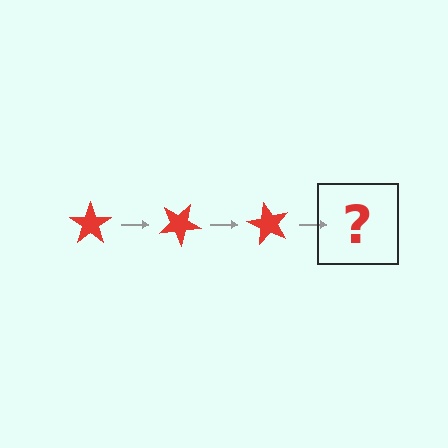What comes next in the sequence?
The next element should be a red star rotated 90 degrees.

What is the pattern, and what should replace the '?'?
The pattern is that the star rotates 30 degrees each step. The '?' should be a red star rotated 90 degrees.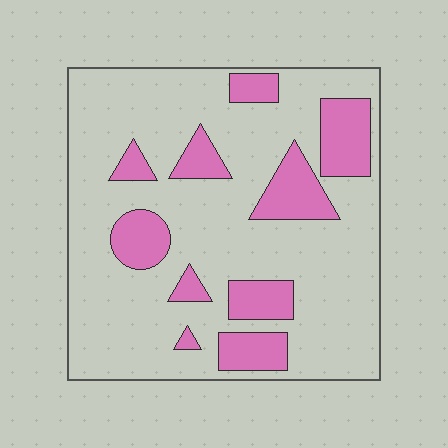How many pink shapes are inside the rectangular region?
10.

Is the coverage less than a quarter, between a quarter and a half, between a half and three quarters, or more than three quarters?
Less than a quarter.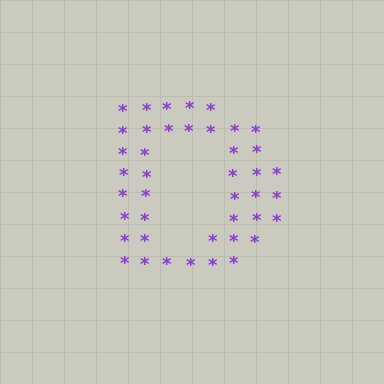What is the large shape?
The large shape is the letter D.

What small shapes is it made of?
It is made of small asterisks.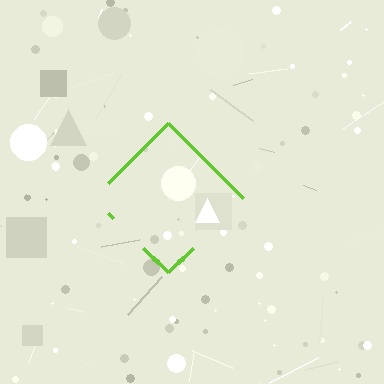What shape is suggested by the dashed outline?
The dashed outline suggests a diamond.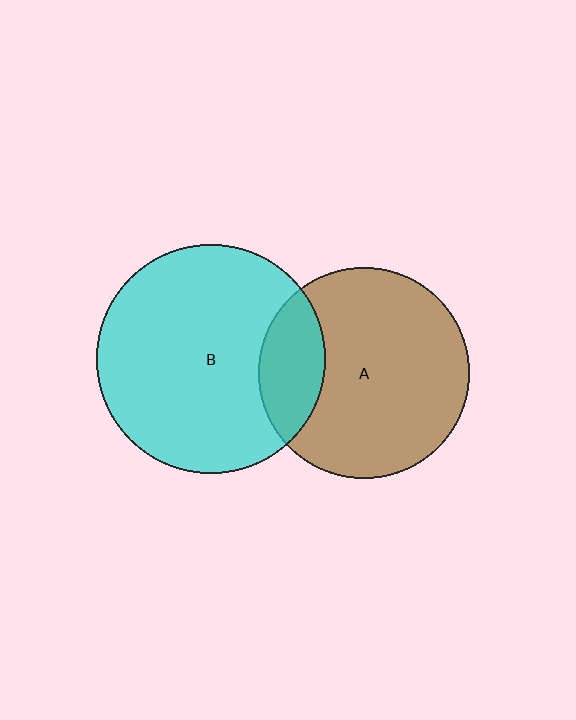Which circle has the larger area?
Circle B (cyan).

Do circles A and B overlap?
Yes.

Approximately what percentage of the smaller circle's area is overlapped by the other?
Approximately 20%.